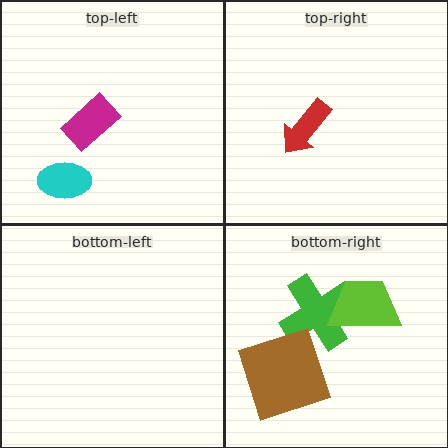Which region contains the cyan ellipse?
The top-left region.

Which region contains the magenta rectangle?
The top-left region.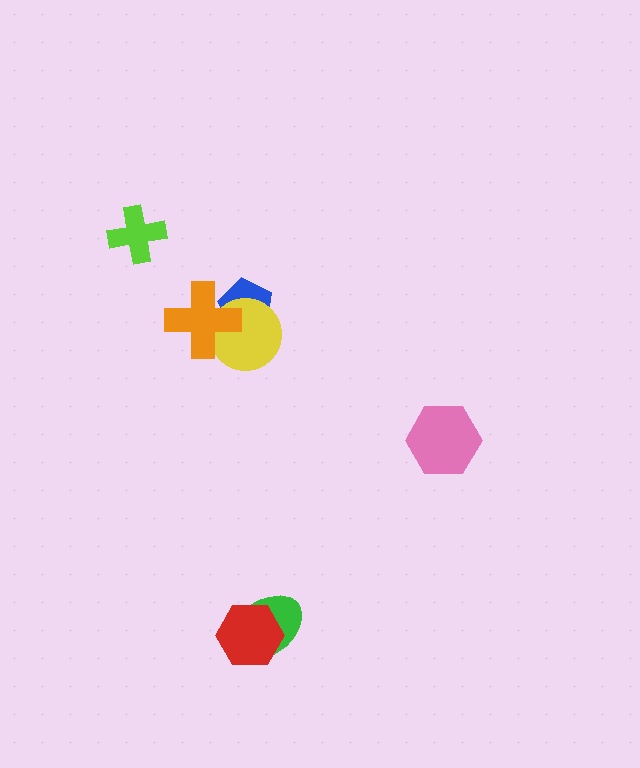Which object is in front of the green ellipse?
The red hexagon is in front of the green ellipse.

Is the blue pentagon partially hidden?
Yes, it is partially covered by another shape.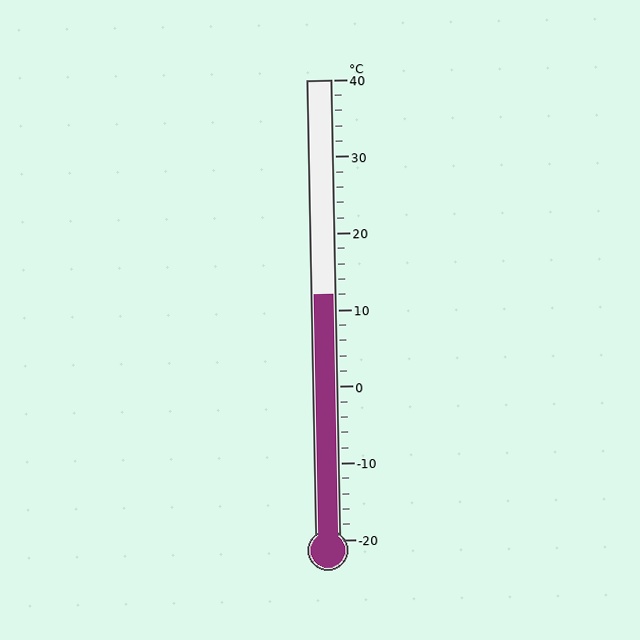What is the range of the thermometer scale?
The thermometer scale ranges from -20°C to 40°C.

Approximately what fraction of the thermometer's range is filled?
The thermometer is filled to approximately 55% of its range.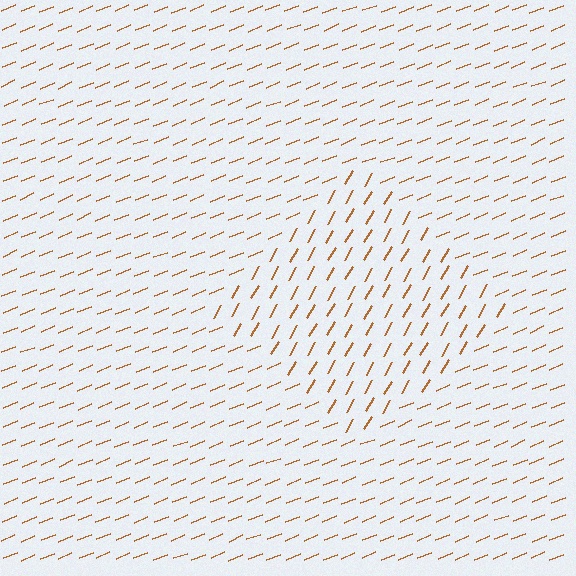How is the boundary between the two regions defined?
The boundary is defined purely by a change in line orientation (approximately 38 degrees difference). All lines are the same color and thickness.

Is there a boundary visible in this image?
Yes, there is a texture boundary formed by a change in line orientation.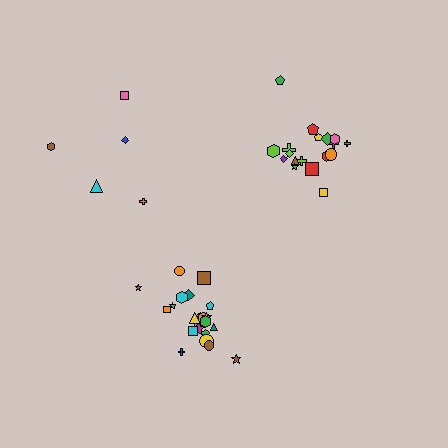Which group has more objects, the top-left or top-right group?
The top-right group.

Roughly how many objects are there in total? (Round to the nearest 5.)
Roughly 45 objects in total.